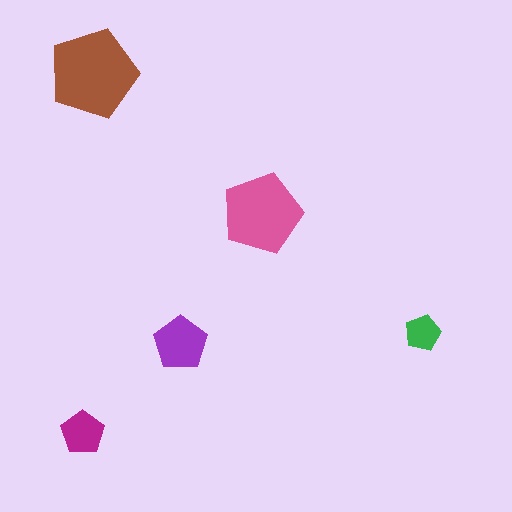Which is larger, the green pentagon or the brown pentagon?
The brown one.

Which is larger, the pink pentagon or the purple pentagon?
The pink one.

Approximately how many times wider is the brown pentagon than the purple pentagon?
About 1.5 times wider.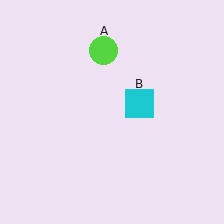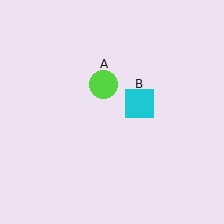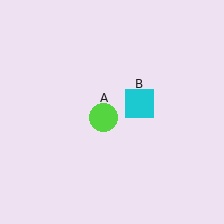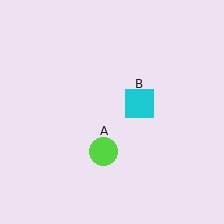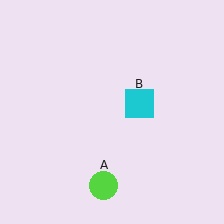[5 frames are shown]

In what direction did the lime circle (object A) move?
The lime circle (object A) moved down.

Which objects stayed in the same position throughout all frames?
Cyan square (object B) remained stationary.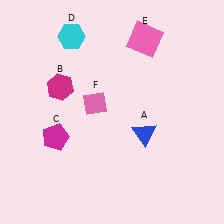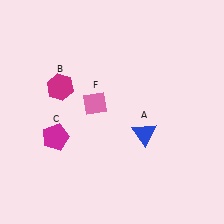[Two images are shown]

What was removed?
The cyan hexagon (D), the pink square (E) were removed in Image 2.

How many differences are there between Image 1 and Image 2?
There are 2 differences between the two images.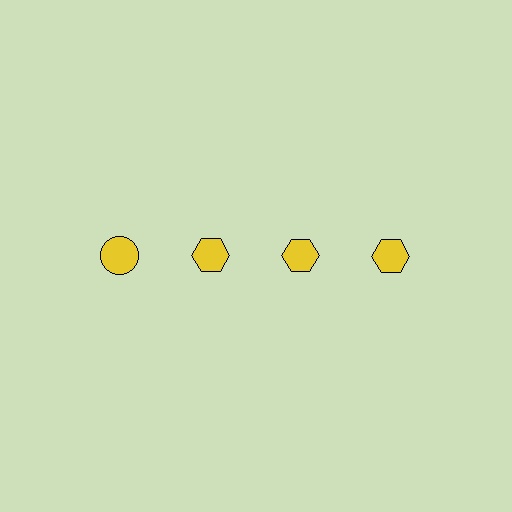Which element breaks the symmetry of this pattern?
The yellow circle in the top row, leftmost column breaks the symmetry. All other shapes are yellow hexagons.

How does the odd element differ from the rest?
It has a different shape: circle instead of hexagon.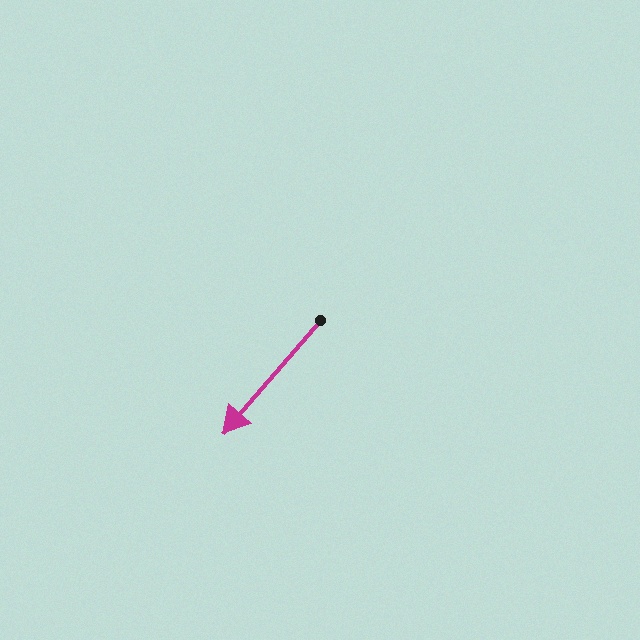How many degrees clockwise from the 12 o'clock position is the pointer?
Approximately 221 degrees.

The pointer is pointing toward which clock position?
Roughly 7 o'clock.